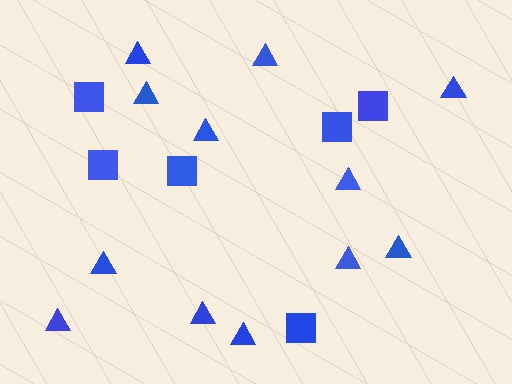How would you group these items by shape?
There are 2 groups: one group of triangles (12) and one group of squares (6).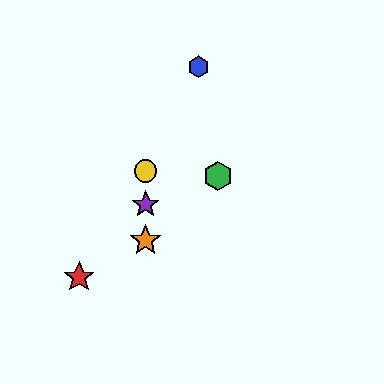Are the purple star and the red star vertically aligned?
No, the purple star is at x≈146 and the red star is at x≈79.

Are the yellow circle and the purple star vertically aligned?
Yes, both are at x≈146.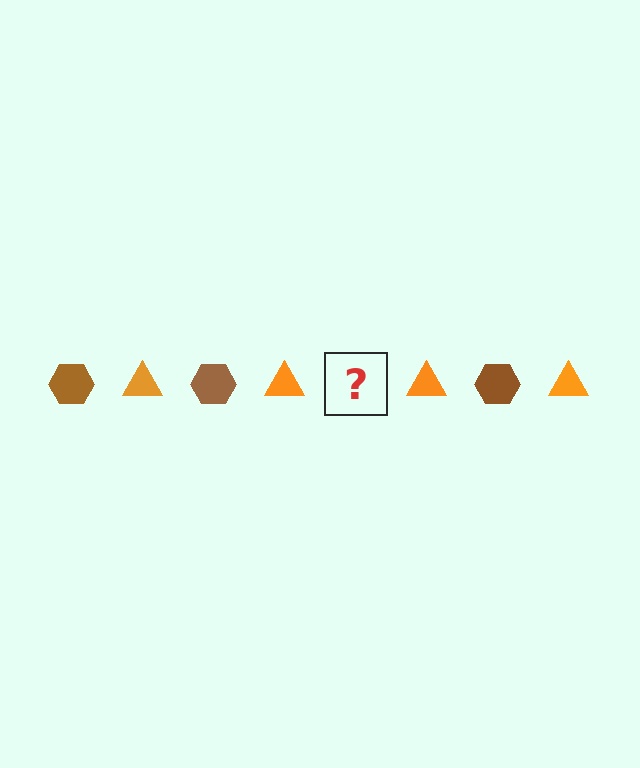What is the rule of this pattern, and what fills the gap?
The rule is that the pattern alternates between brown hexagon and orange triangle. The gap should be filled with a brown hexagon.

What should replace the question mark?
The question mark should be replaced with a brown hexagon.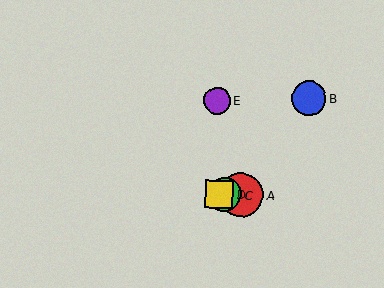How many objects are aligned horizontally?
3 objects (A, C, D) are aligned horizontally.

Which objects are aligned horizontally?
Objects A, C, D are aligned horizontally.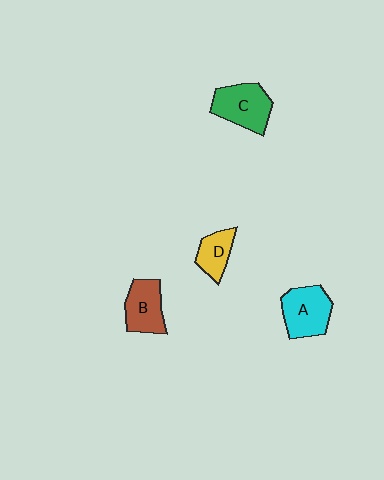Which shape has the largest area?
Shape C (green).